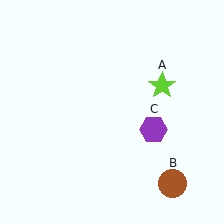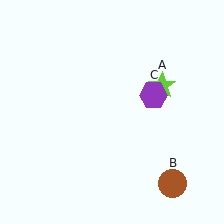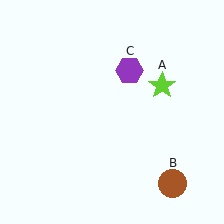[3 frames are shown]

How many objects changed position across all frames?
1 object changed position: purple hexagon (object C).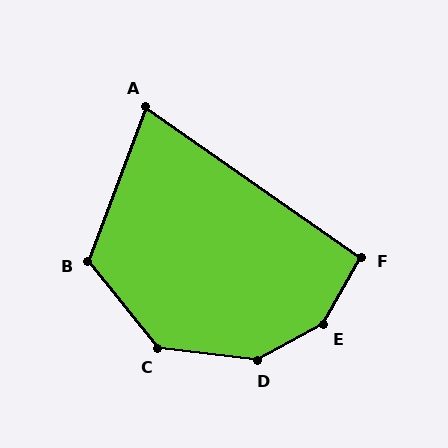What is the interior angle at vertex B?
Approximately 121 degrees (obtuse).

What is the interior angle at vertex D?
Approximately 144 degrees (obtuse).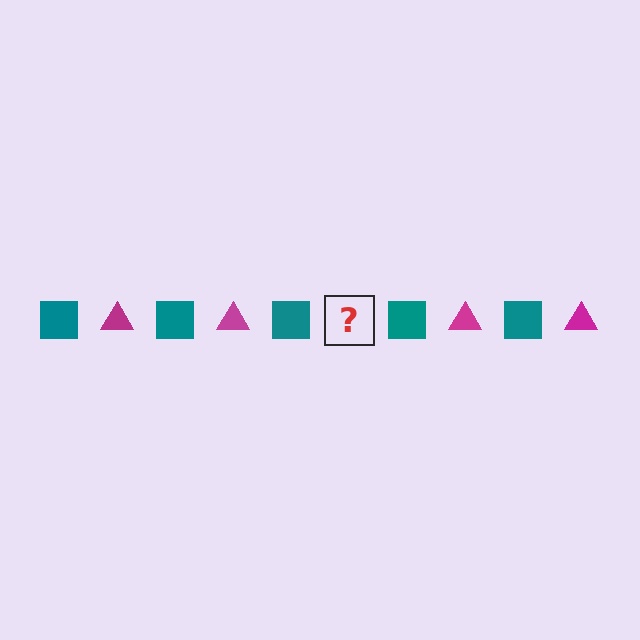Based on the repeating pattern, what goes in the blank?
The blank should be a magenta triangle.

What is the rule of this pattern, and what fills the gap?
The rule is that the pattern alternates between teal square and magenta triangle. The gap should be filled with a magenta triangle.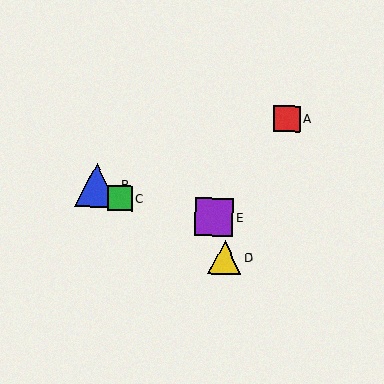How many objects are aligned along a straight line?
3 objects (B, C, D) are aligned along a straight line.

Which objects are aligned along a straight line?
Objects B, C, D are aligned along a straight line.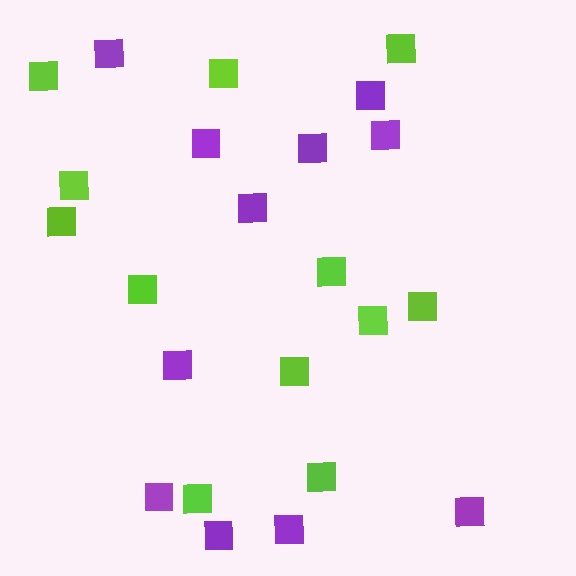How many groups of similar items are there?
There are 2 groups: one group of lime squares (12) and one group of purple squares (11).